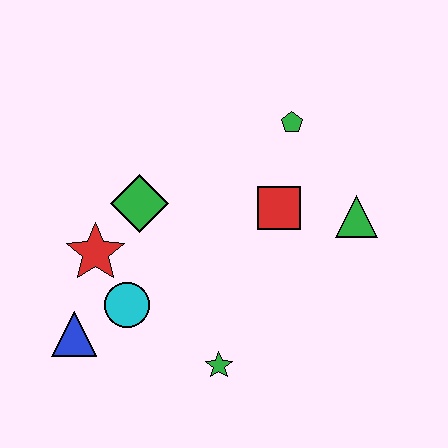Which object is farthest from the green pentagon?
The blue triangle is farthest from the green pentagon.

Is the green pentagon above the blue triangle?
Yes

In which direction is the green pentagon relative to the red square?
The green pentagon is above the red square.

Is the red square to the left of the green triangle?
Yes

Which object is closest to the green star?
The cyan circle is closest to the green star.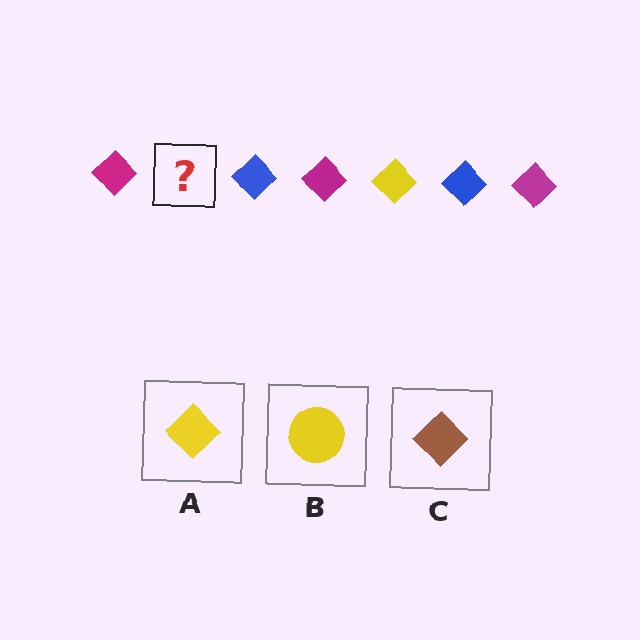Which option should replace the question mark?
Option A.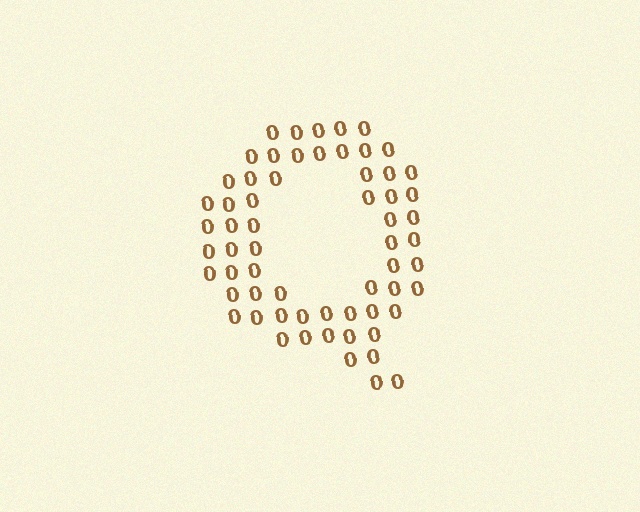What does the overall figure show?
The overall figure shows the letter Q.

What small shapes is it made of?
It is made of small digit 0's.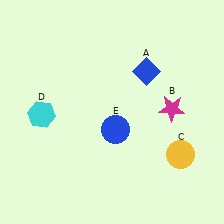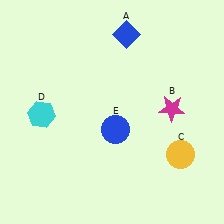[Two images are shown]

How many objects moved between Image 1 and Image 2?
1 object moved between the two images.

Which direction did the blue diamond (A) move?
The blue diamond (A) moved up.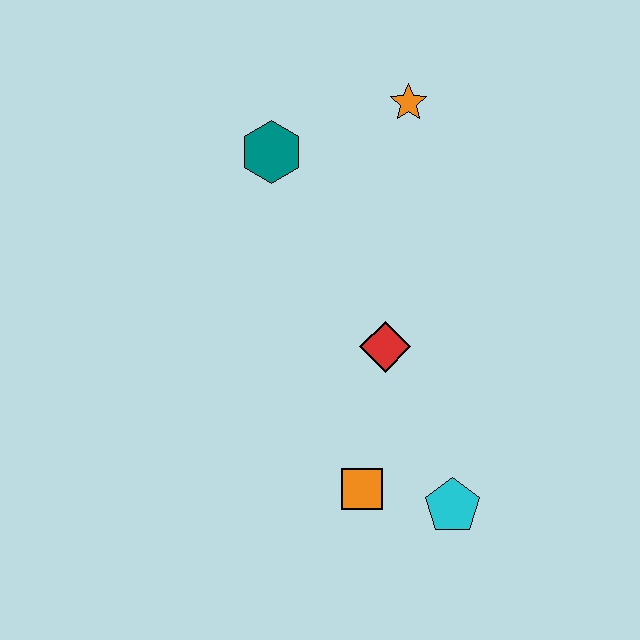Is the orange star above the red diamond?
Yes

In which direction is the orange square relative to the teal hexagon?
The orange square is below the teal hexagon.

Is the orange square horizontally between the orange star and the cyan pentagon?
No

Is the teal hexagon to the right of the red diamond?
No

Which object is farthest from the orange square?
The orange star is farthest from the orange square.